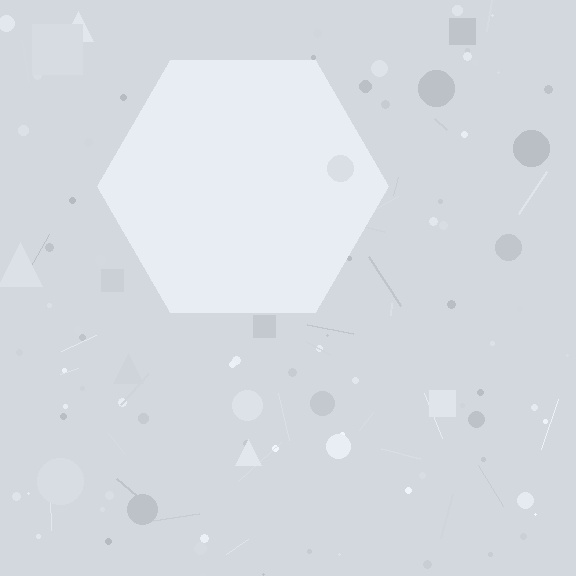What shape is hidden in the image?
A hexagon is hidden in the image.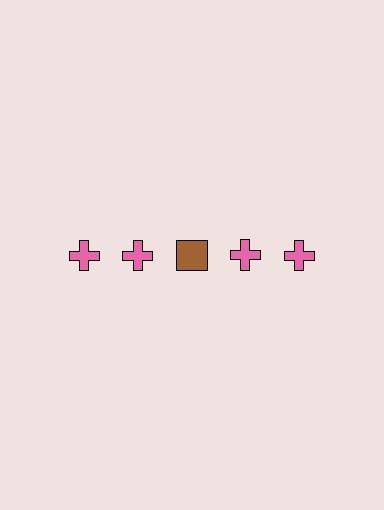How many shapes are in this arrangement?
There are 5 shapes arranged in a grid pattern.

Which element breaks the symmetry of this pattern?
The brown square in the top row, center column breaks the symmetry. All other shapes are pink crosses.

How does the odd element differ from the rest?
It differs in both color (brown instead of pink) and shape (square instead of cross).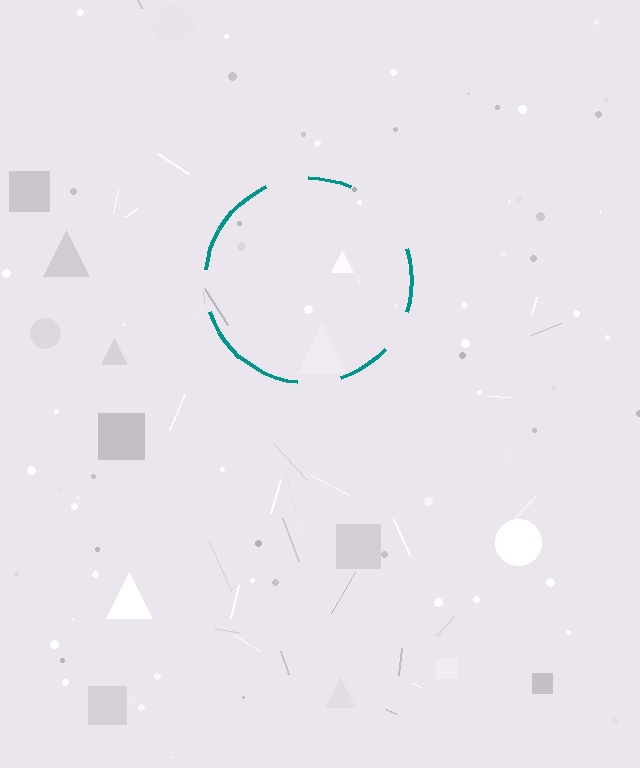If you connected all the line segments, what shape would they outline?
They would outline a circle.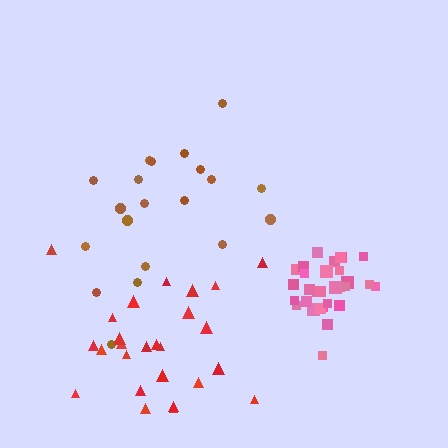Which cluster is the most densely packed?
Pink.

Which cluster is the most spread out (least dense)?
Brown.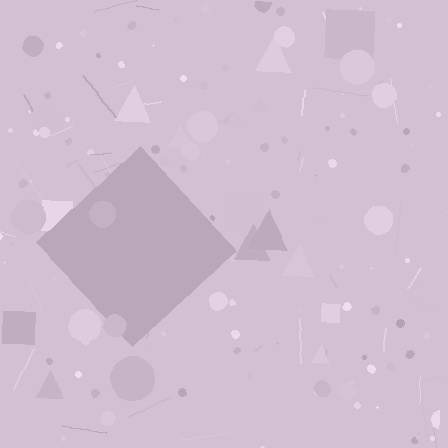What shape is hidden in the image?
A diamond is hidden in the image.